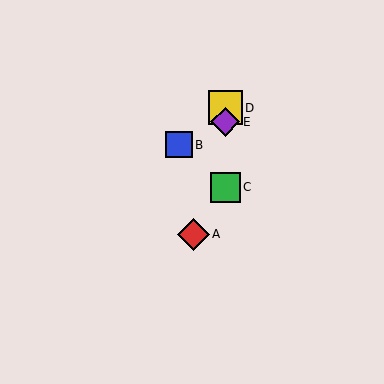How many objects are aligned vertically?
3 objects (C, D, E) are aligned vertically.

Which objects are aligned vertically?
Objects C, D, E are aligned vertically.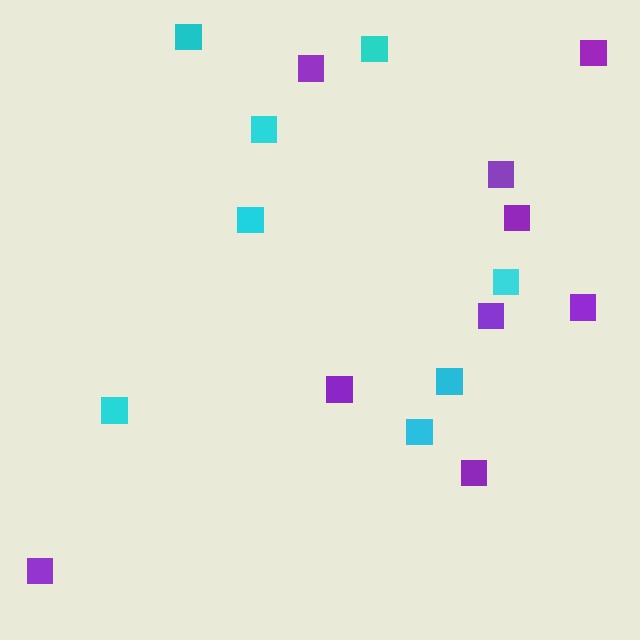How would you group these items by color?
There are 2 groups: one group of purple squares (9) and one group of cyan squares (8).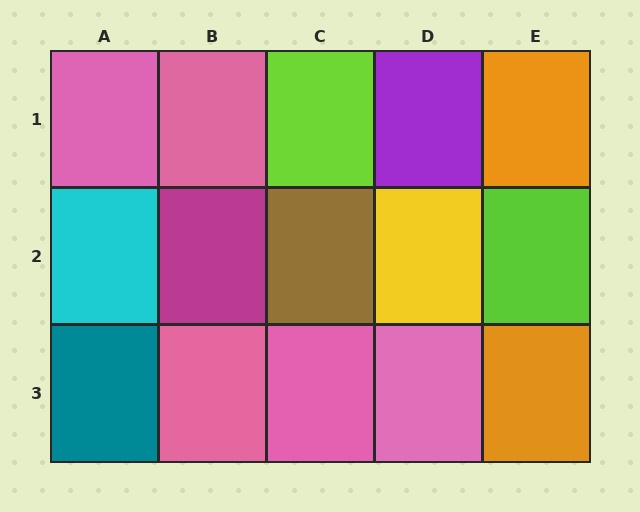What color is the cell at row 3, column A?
Teal.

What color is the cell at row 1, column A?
Pink.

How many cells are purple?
1 cell is purple.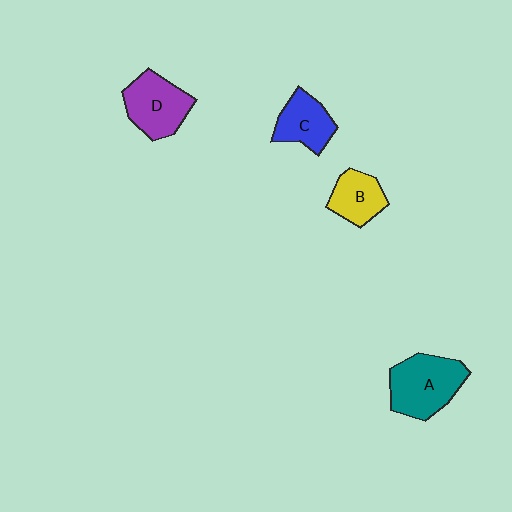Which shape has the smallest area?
Shape B (yellow).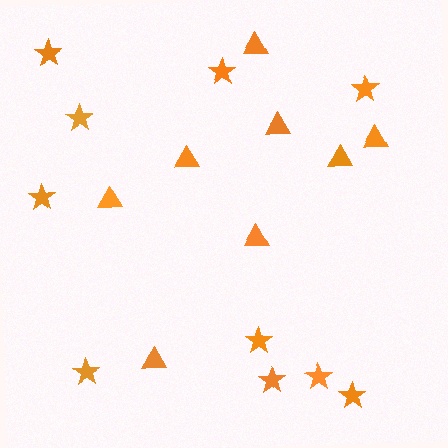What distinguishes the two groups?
There are 2 groups: one group of stars (10) and one group of triangles (8).